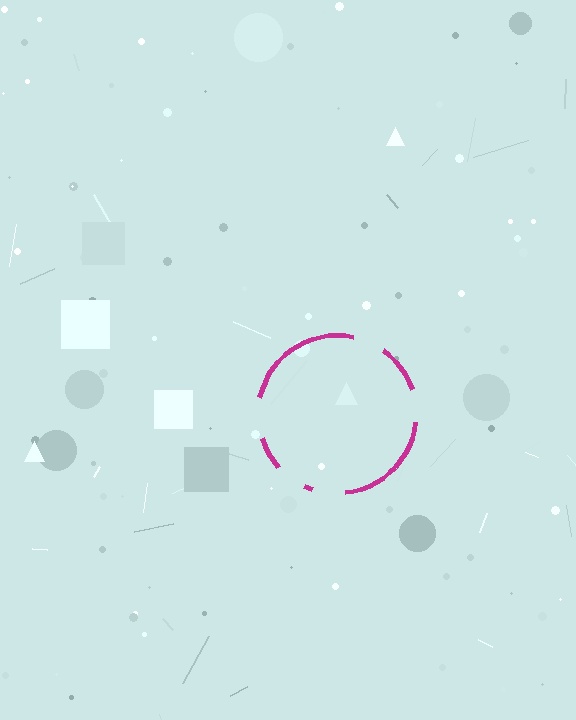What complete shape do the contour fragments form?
The contour fragments form a circle.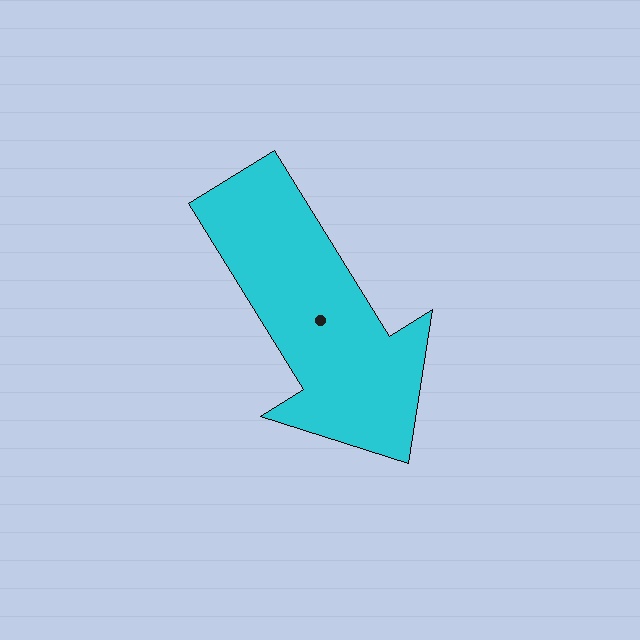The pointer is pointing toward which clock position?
Roughly 5 o'clock.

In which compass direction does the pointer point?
Southeast.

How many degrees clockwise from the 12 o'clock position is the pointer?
Approximately 148 degrees.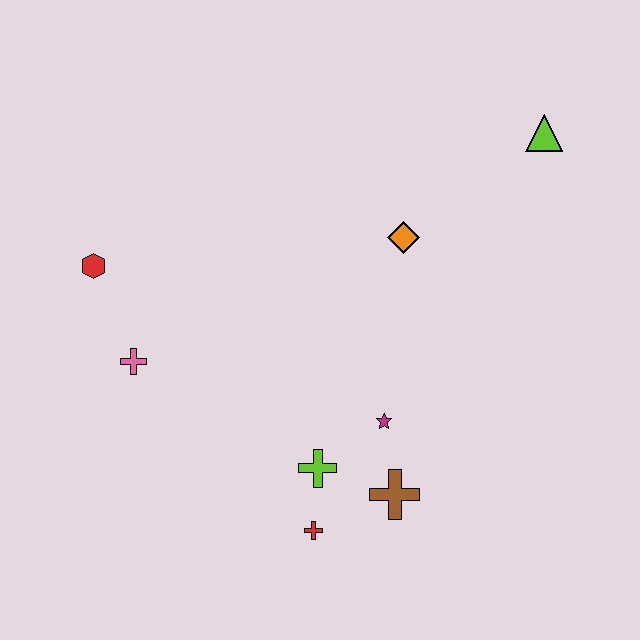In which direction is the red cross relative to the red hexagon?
The red cross is below the red hexagon.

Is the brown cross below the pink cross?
Yes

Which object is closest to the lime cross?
The red cross is closest to the lime cross.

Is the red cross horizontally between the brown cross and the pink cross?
Yes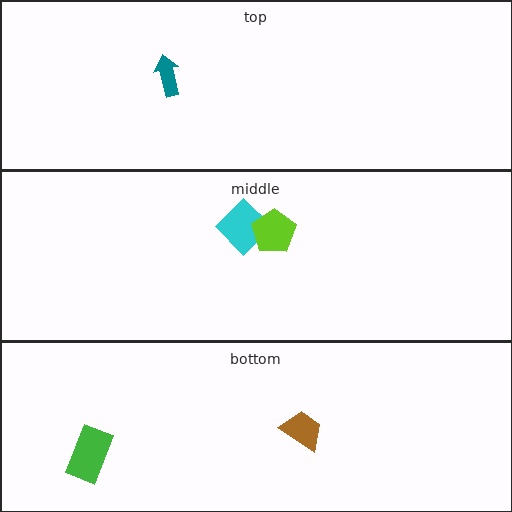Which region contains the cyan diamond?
The middle region.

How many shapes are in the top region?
1.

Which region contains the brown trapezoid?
The bottom region.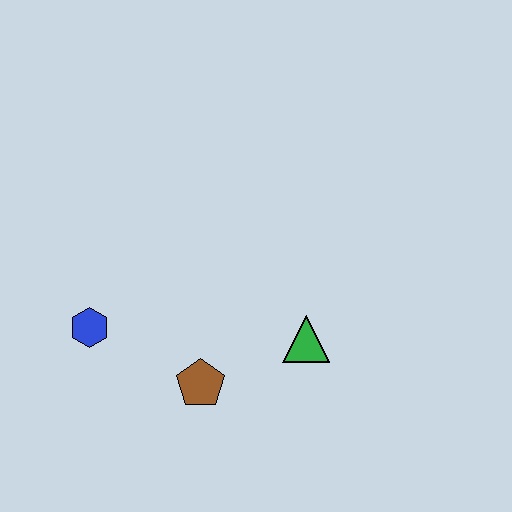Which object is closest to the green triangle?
The brown pentagon is closest to the green triangle.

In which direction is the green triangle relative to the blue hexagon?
The green triangle is to the right of the blue hexagon.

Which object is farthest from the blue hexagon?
The green triangle is farthest from the blue hexagon.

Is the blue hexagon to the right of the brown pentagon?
No